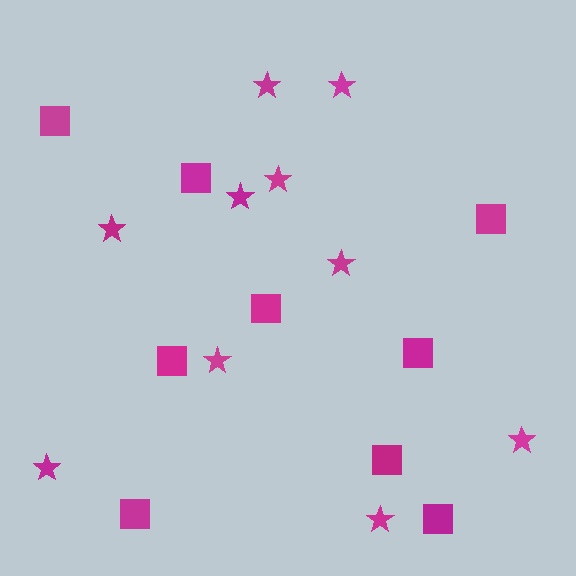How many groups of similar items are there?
There are 2 groups: one group of squares (9) and one group of stars (10).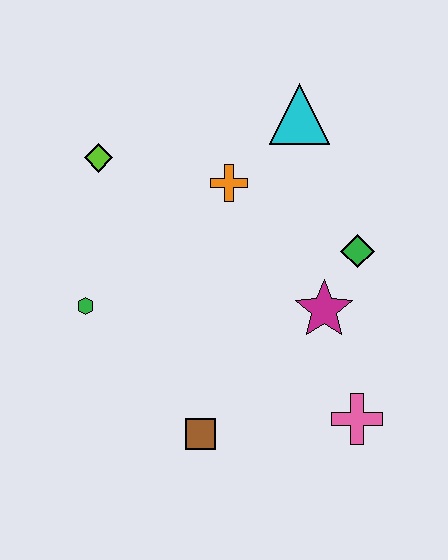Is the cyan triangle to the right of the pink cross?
No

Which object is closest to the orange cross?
The cyan triangle is closest to the orange cross.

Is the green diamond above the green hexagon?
Yes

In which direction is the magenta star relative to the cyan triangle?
The magenta star is below the cyan triangle.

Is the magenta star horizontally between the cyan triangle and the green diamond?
Yes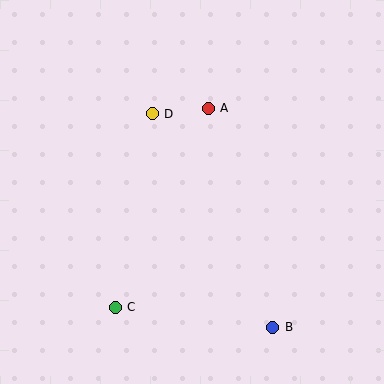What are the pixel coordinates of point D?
Point D is at (152, 114).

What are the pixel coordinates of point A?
Point A is at (208, 108).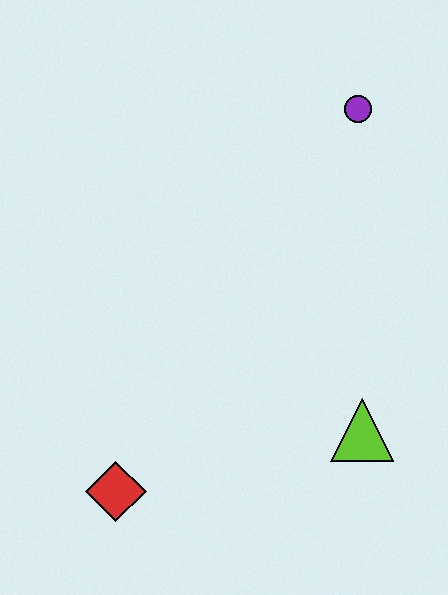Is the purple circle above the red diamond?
Yes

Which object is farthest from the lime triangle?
The purple circle is farthest from the lime triangle.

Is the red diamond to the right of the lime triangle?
No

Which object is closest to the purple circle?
The lime triangle is closest to the purple circle.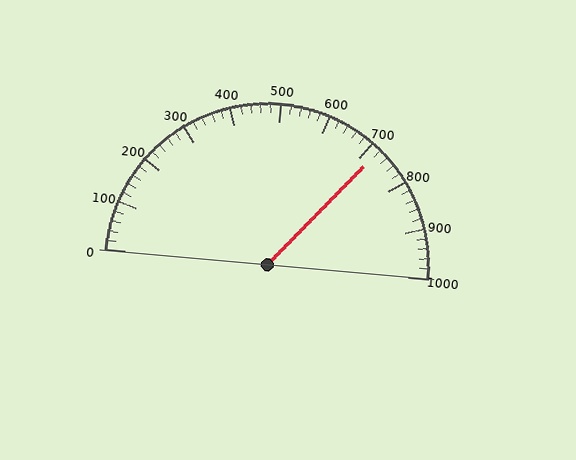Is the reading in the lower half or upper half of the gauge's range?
The reading is in the upper half of the range (0 to 1000).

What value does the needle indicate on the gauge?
The needle indicates approximately 720.